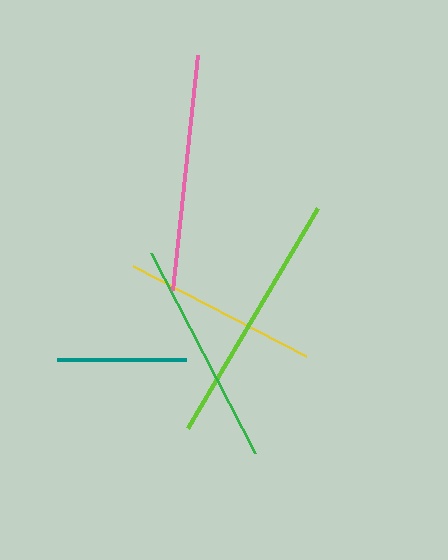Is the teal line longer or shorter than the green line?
The green line is longer than the teal line.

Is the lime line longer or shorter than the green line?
The lime line is longer than the green line.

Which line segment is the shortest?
The teal line is the shortest at approximately 129 pixels.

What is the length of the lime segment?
The lime segment is approximately 255 pixels long.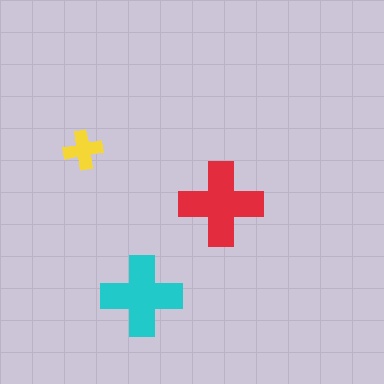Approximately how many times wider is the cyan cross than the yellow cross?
About 2 times wider.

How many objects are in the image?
There are 3 objects in the image.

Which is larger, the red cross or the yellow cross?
The red one.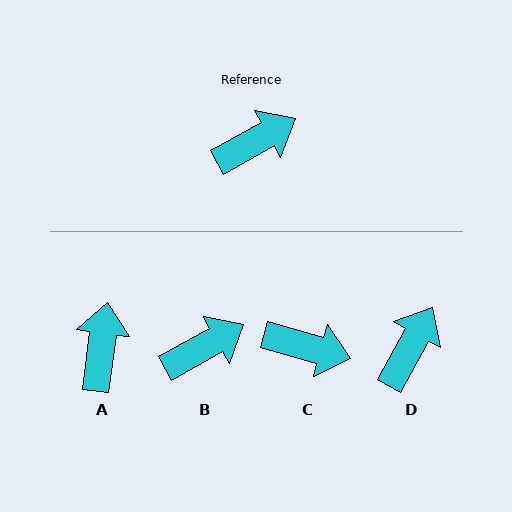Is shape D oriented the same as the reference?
No, it is off by about 32 degrees.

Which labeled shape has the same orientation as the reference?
B.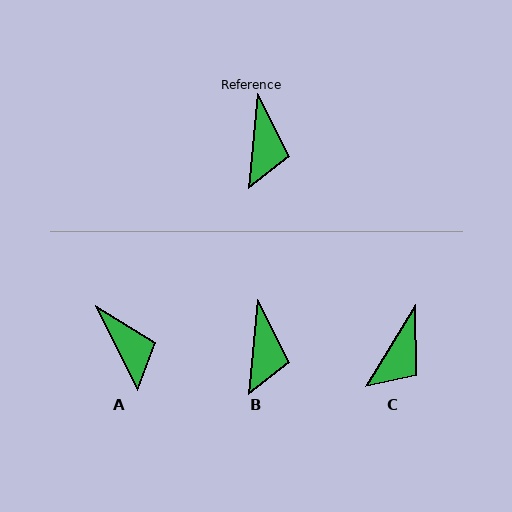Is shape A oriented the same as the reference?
No, it is off by about 32 degrees.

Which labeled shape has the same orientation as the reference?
B.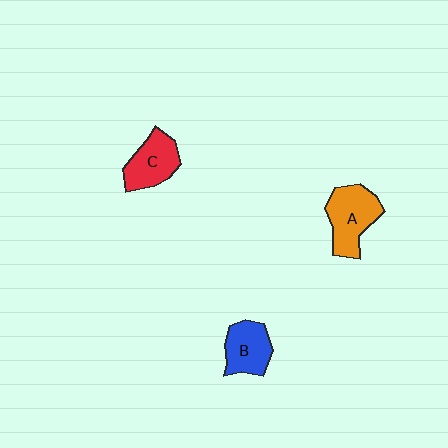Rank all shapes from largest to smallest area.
From largest to smallest: A (orange), C (red), B (blue).